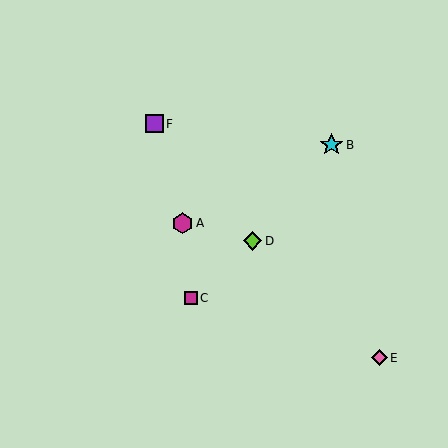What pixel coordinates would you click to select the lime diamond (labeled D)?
Click at (253, 241) to select the lime diamond D.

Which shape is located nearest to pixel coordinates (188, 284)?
The magenta square (labeled C) at (191, 298) is nearest to that location.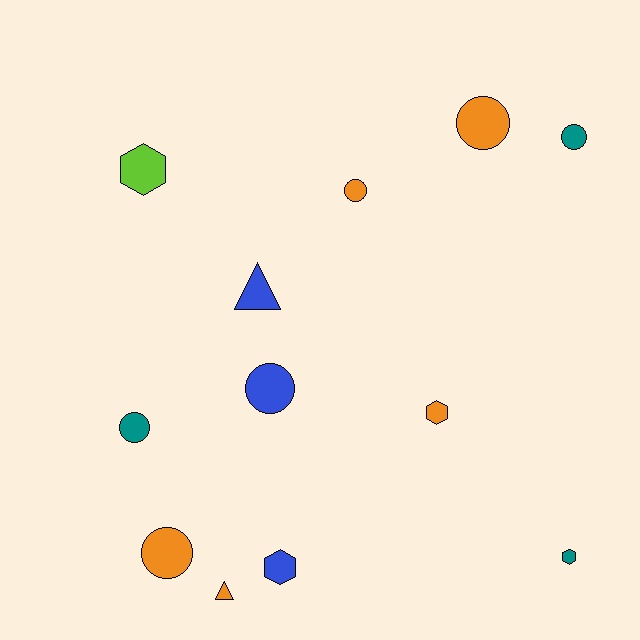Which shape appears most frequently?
Circle, with 6 objects.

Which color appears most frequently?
Orange, with 5 objects.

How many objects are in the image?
There are 12 objects.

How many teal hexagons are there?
There is 1 teal hexagon.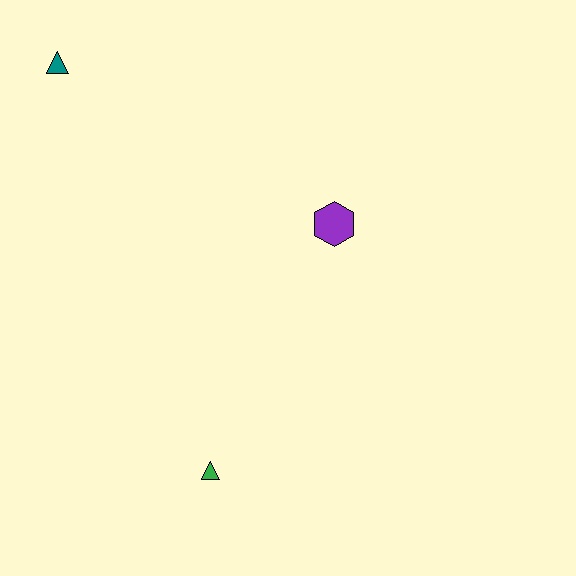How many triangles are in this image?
There are 2 triangles.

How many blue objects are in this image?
There are no blue objects.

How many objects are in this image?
There are 3 objects.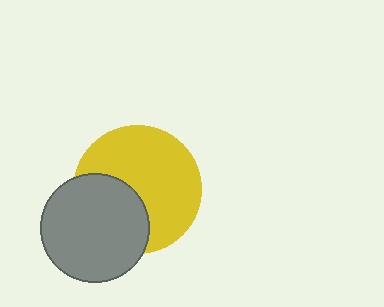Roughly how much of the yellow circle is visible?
About half of it is visible (roughly 65%).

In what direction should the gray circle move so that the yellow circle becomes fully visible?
The gray circle should move toward the lower-left. That is the shortest direction to clear the overlap and leave the yellow circle fully visible.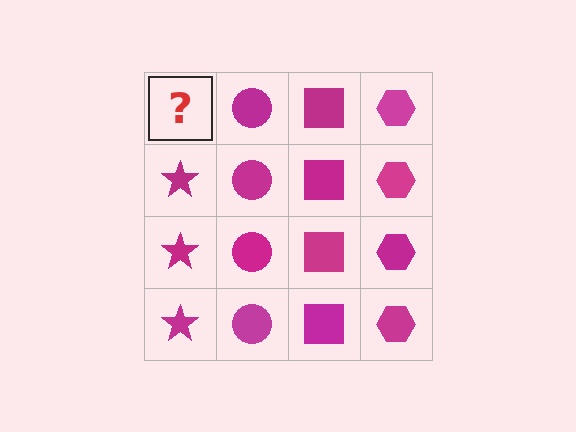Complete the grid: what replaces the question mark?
The question mark should be replaced with a magenta star.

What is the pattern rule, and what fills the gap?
The rule is that each column has a consistent shape. The gap should be filled with a magenta star.